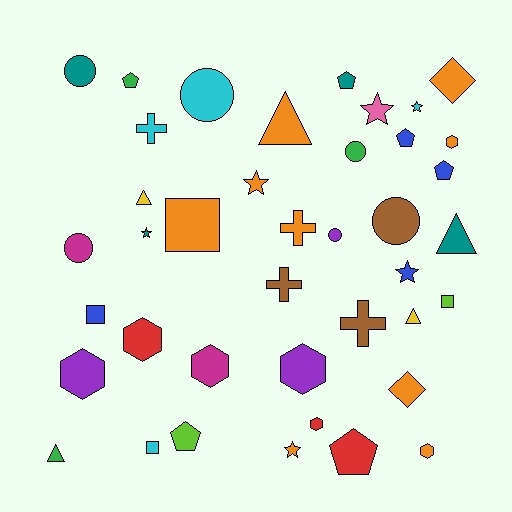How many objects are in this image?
There are 40 objects.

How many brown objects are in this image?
There are 3 brown objects.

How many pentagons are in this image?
There are 6 pentagons.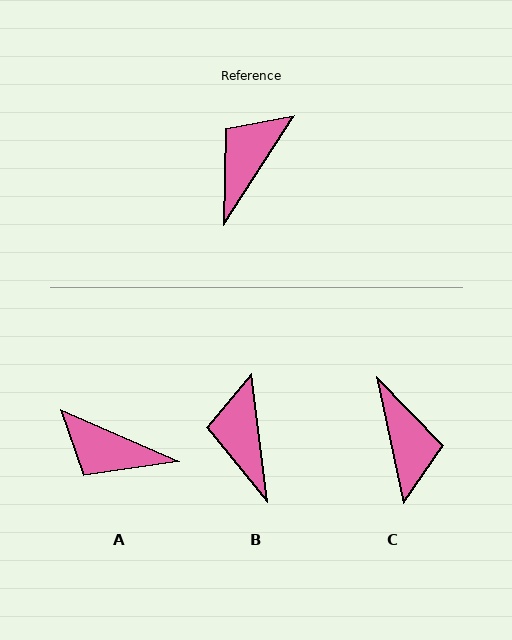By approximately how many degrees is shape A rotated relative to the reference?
Approximately 99 degrees counter-clockwise.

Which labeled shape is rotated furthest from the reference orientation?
C, about 135 degrees away.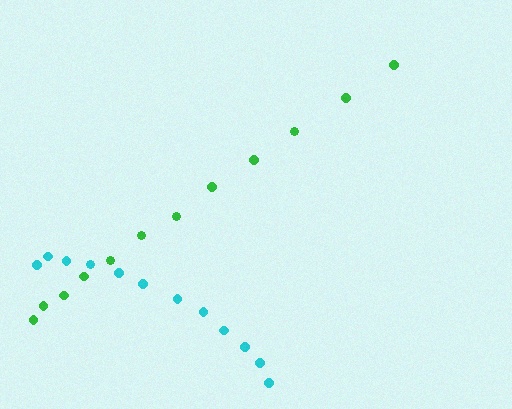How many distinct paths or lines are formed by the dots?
There are 2 distinct paths.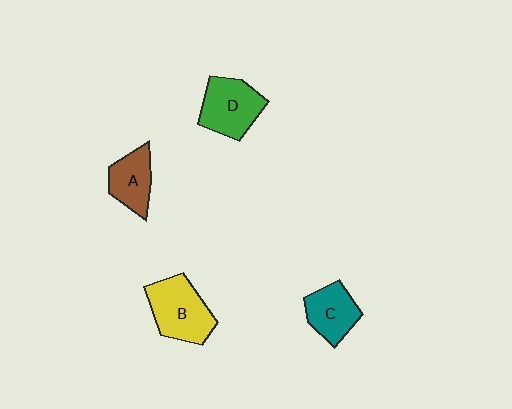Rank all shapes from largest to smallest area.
From largest to smallest: B (yellow), D (green), C (teal), A (brown).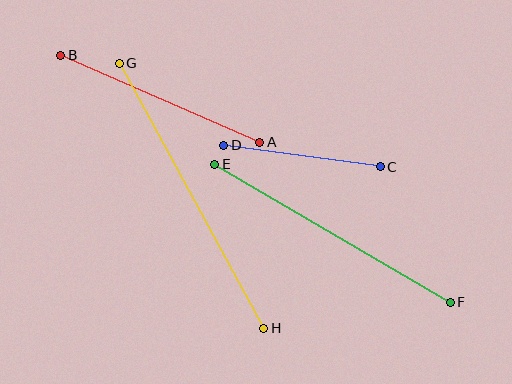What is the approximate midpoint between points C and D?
The midpoint is at approximately (302, 156) pixels.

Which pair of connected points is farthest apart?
Points G and H are farthest apart.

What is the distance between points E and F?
The distance is approximately 273 pixels.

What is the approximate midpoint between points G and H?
The midpoint is at approximately (191, 196) pixels.